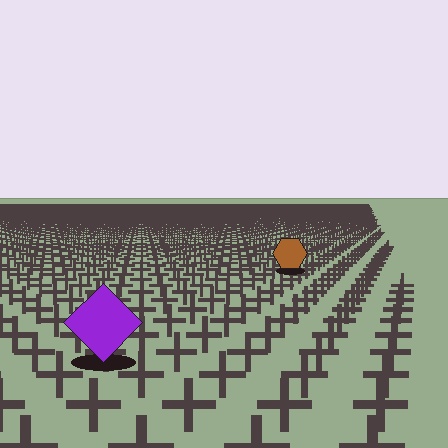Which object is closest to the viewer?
The purple diamond is closest. The texture marks near it are larger and more spread out.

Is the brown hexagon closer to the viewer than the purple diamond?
No. The purple diamond is closer — you can tell from the texture gradient: the ground texture is coarser near it.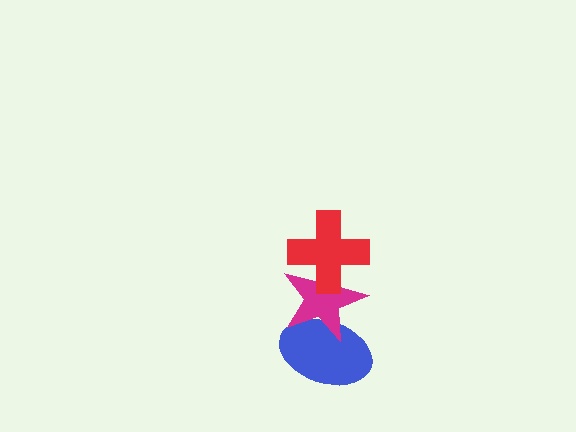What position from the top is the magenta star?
The magenta star is 2nd from the top.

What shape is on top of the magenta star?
The red cross is on top of the magenta star.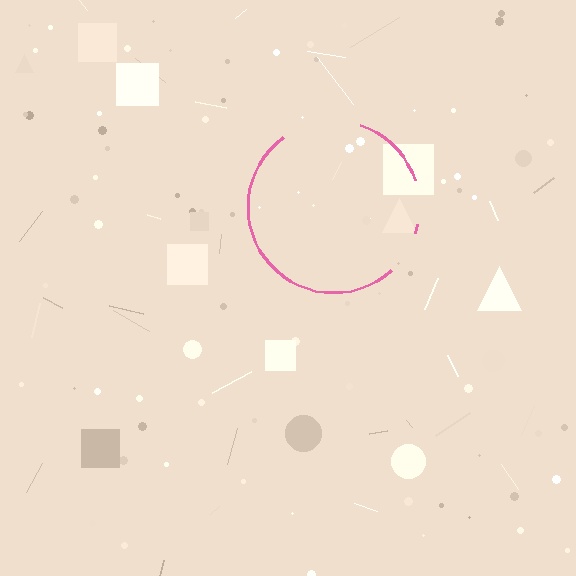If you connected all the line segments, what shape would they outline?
They would outline a circle.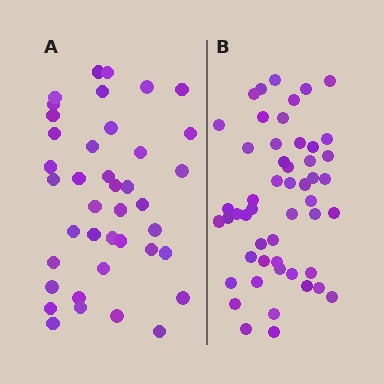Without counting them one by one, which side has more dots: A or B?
Region B (the right region) has more dots.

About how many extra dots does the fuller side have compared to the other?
Region B has roughly 12 or so more dots than region A.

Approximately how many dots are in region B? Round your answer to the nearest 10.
About 50 dots. (The exact count is 51, which rounds to 50.)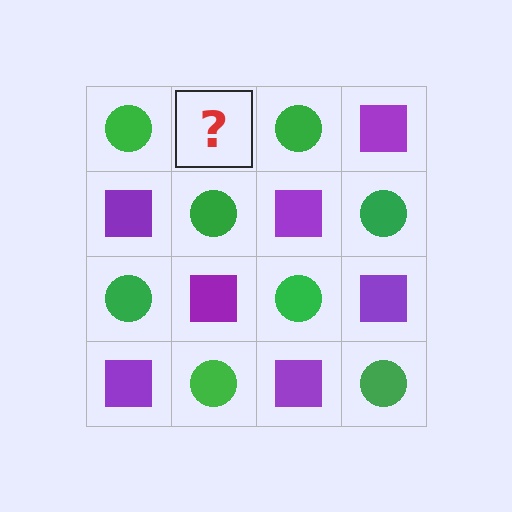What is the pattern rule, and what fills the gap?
The rule is that it alternates green circle and purple square in a checkerboard pattern. The gap should be filled with a purple square.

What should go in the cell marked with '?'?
The missing cell should contain a purple square.